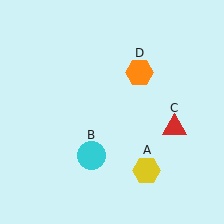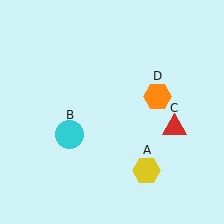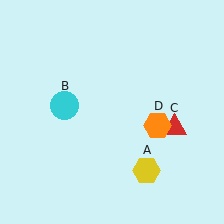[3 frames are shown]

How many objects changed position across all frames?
2 objects changed position: cyan circle (object B), orange hexagon (object D).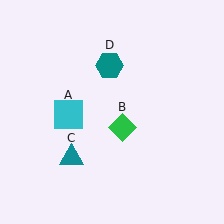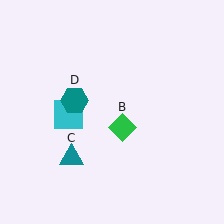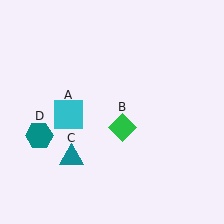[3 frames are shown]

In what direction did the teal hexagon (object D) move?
The teal hexagon (object D) moved down and to the left.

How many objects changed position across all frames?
1 object changed position: teal hexagon (object D).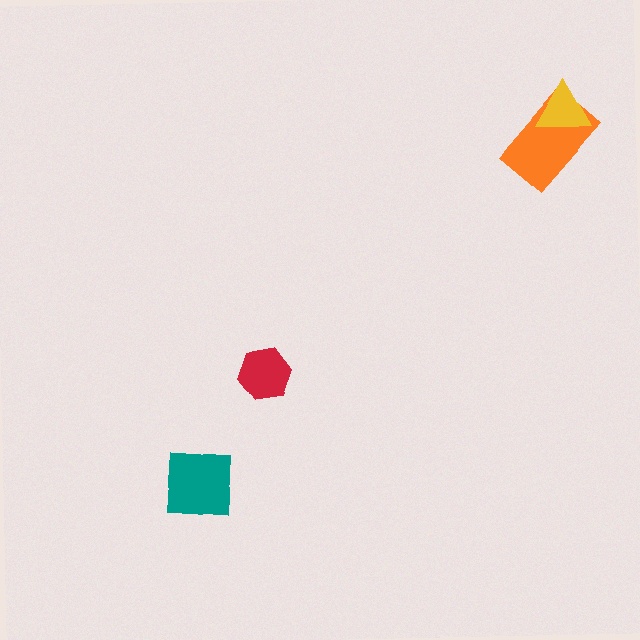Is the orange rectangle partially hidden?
Yes, it is partially covered by another shape.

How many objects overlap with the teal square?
0 objects overlap with the teal square.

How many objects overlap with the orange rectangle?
1 object overlaps with the orange rectangle.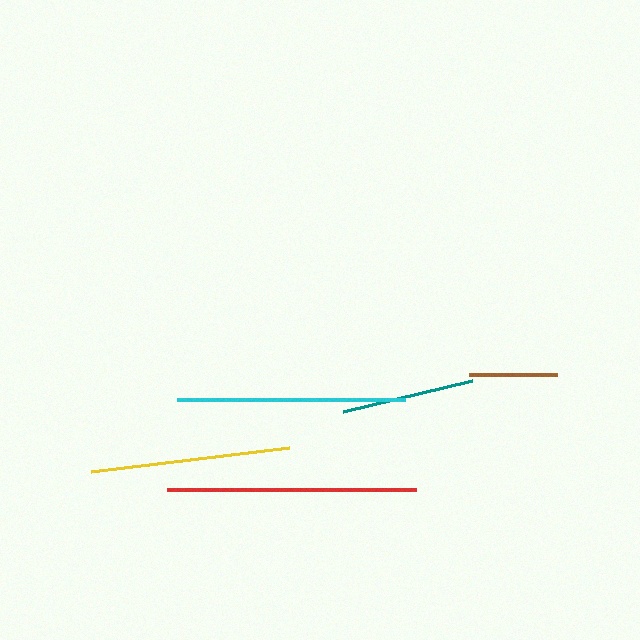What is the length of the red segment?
The red segment is approximately 249 pixels long.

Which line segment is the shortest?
The brown line is the shortest at approximately 88 pixels.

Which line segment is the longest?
The red line is the longest at approximately 249 pixels.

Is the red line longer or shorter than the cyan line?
The red line is longer than the cyan line.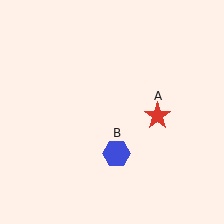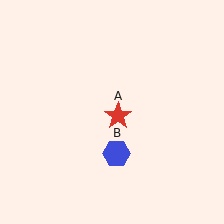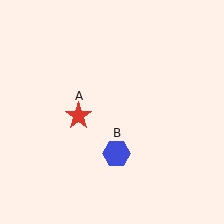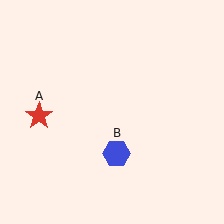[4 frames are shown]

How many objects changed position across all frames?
1 object changed position: red star (object A).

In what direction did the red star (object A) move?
The red star (object A) moved left.